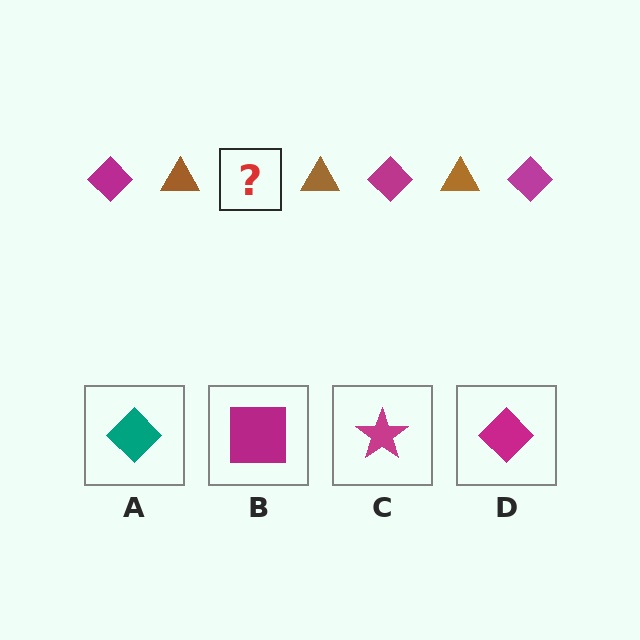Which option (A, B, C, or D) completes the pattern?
D.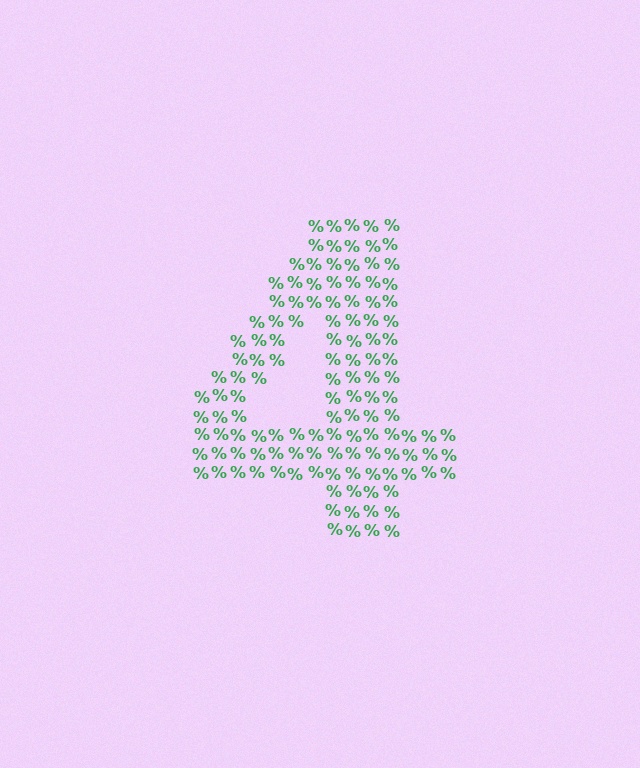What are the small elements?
The small elements are percent signs.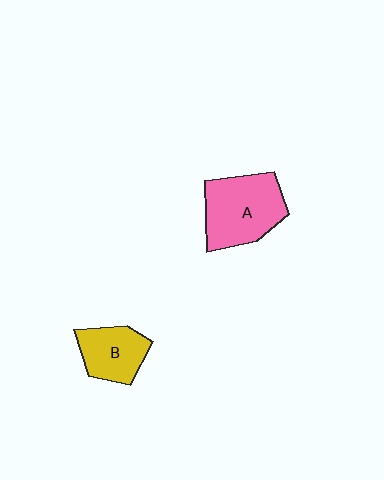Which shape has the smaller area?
Shape B (yellow).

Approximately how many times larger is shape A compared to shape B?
Approximately 1.6 times.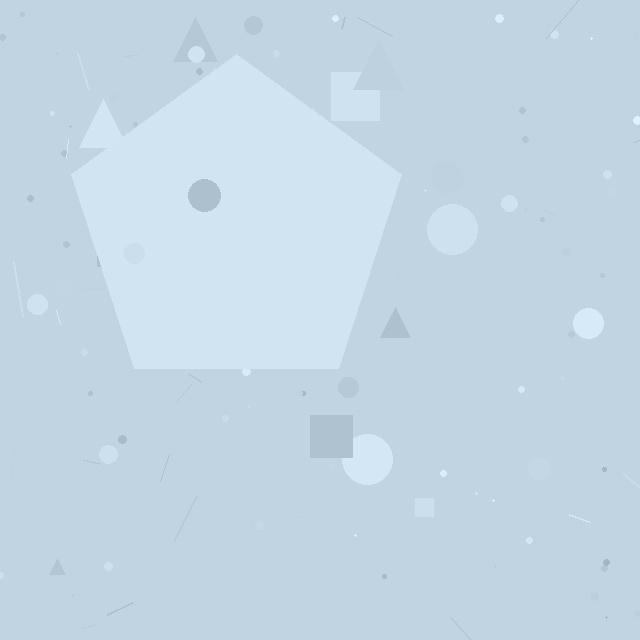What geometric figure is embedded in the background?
A pentagon is embedded in the background.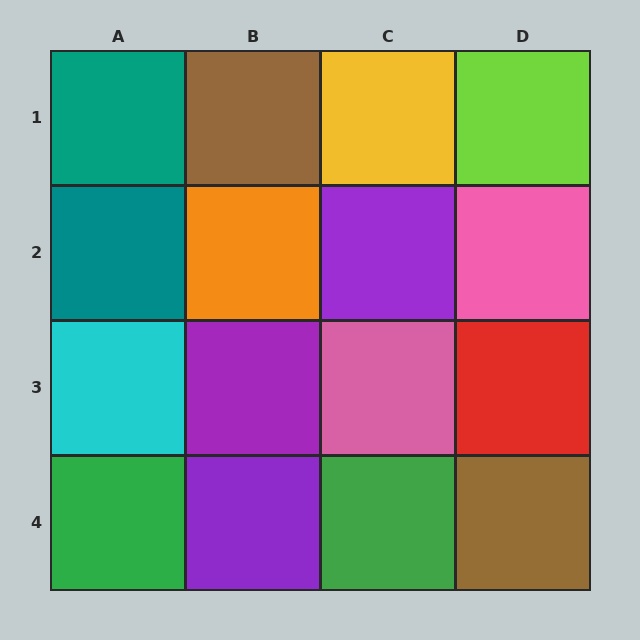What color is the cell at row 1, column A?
Teal.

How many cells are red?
1 cell is red.